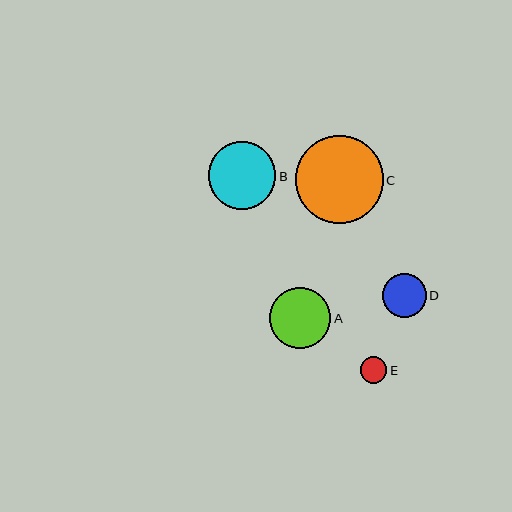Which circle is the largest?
Circle C is the largest with a size of approximately 88 pixels.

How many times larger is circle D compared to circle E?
Circle D is approximately 1.6 times the size of circle E.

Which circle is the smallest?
Circle E is the smallest with a size of approximately 27 pixels.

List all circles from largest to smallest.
From largest to smallest: C, B, A, D, E.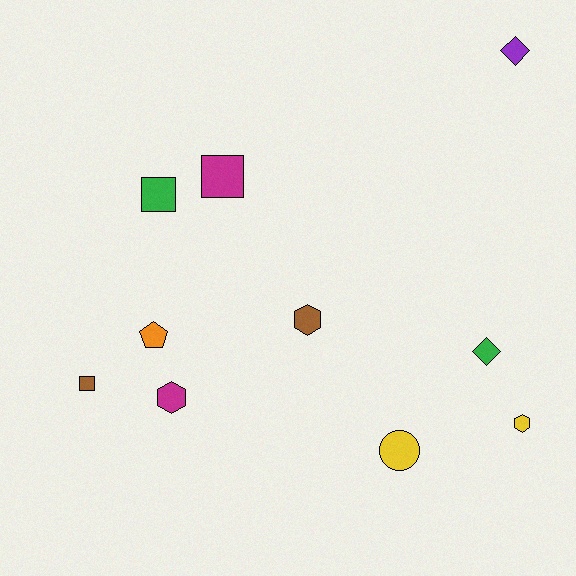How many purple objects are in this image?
There is 1 purple object.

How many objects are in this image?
There are 10 objects.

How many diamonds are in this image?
There are 2 diamonds.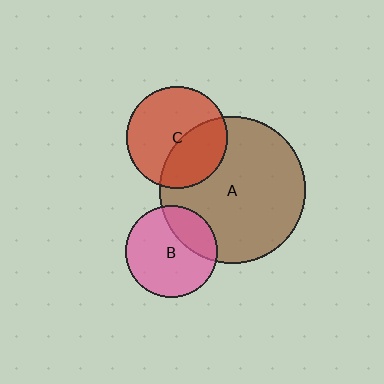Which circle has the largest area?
Circle A (brown).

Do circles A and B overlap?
Yes.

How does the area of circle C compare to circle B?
Approximately 1.2 times.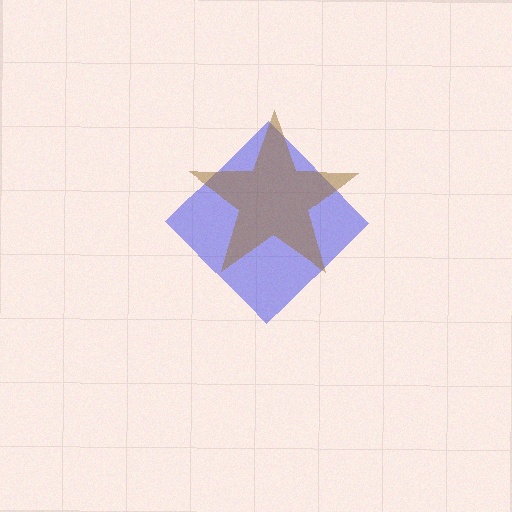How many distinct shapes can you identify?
There are 2 distinct shapes: a blue diamond, a brown star.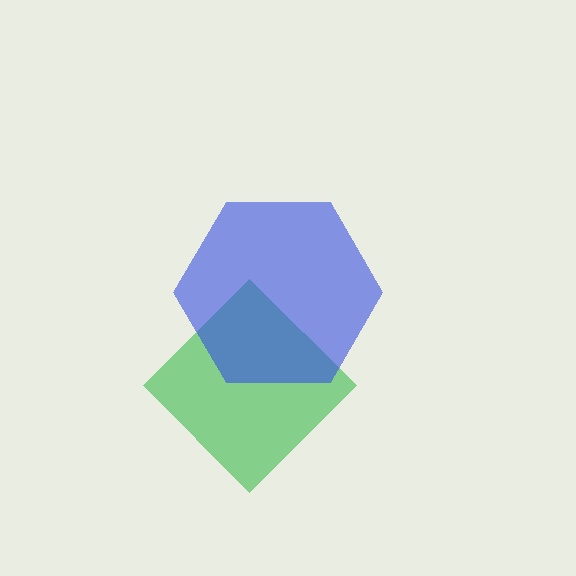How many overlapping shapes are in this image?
There are 2 overlapping shapes in the image.